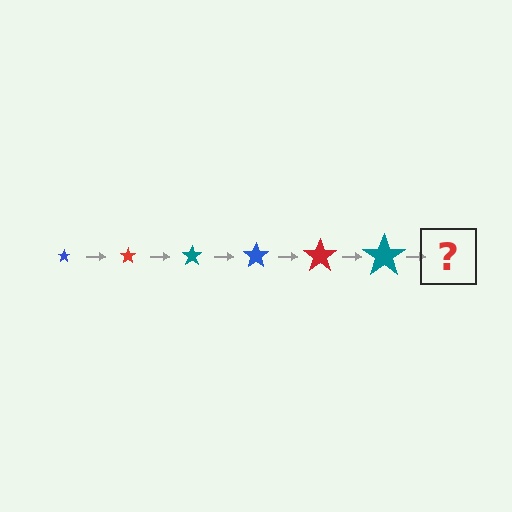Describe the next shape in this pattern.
It should be a blue star, larger than the previous one.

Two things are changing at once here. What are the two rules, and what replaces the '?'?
The two rules are that the star grows larger each step and the color cycles through blue, red, and teal. The '?' should be a blue star, larger than the previous one.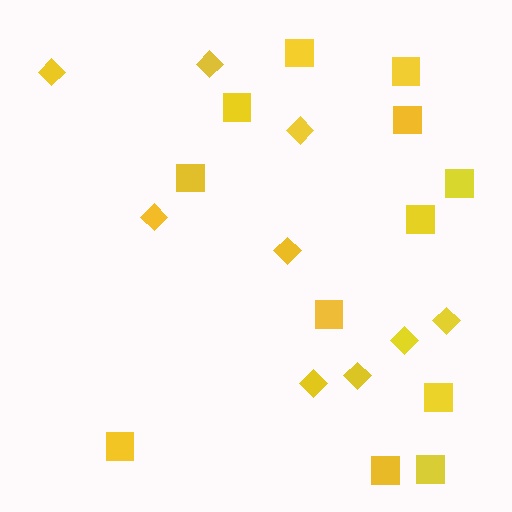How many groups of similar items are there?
There are 2 groups: one group of squares (12) and one group of diamonds (9).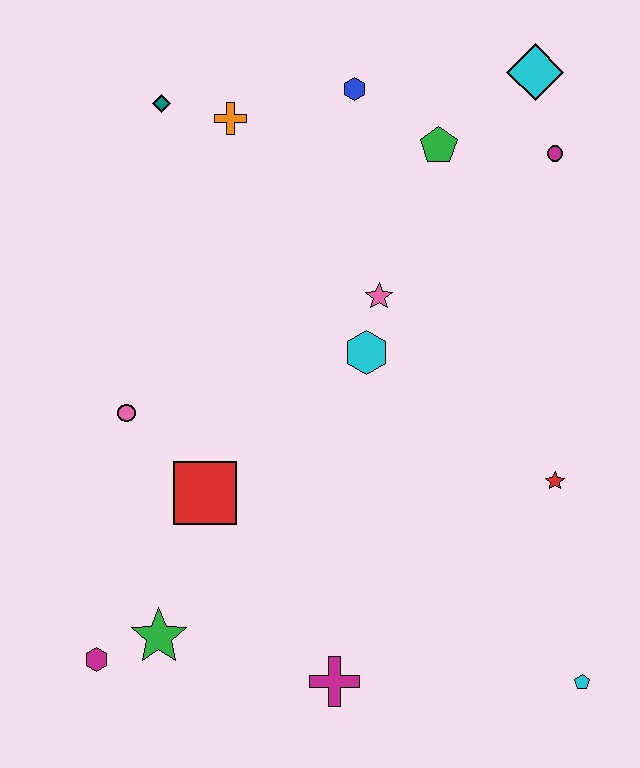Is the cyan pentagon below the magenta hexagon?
Yes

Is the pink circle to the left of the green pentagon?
Yes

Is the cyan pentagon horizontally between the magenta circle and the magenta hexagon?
No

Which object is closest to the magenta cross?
The green star is closest to the magenta cross.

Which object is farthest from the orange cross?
The cyan pentagon is farthest from the orange cross.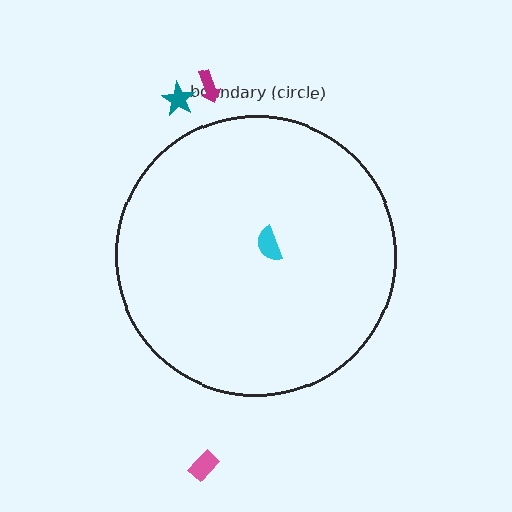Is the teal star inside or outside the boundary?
Outside.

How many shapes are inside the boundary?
1 inside, 3 outside.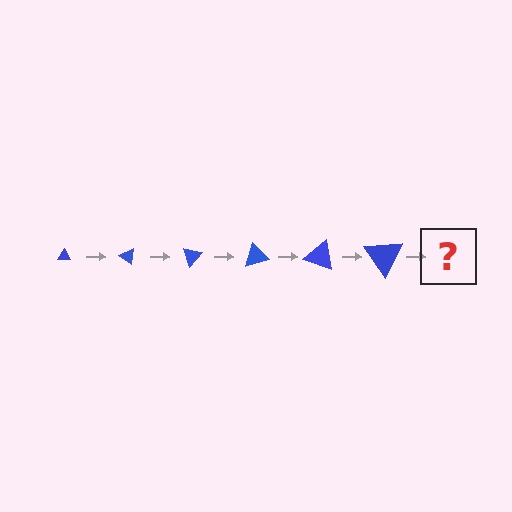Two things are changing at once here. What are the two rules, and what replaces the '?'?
The two rules are that the triangle grows larger each step and it rotates 35 degrees each step. The '?' should be a triangle, larger than the previous one and rotated 210 degrees from the start.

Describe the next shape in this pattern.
It should be a triangle, larger than the previous one and rotated 210 degrees from the start.